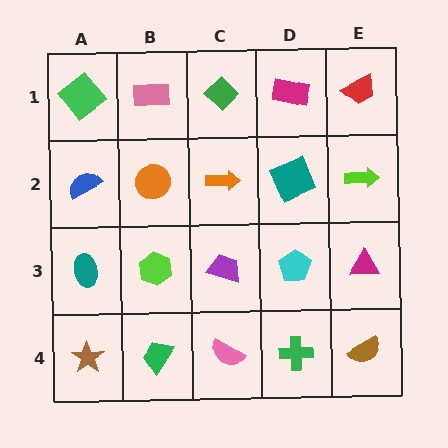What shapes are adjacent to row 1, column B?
An orange circle (row 2, column B), a green diamond (row 1, column A), a green diamond (row 1, column C).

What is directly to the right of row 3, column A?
A lime hexagon.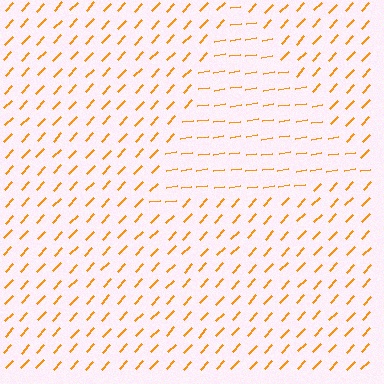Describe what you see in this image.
The image is filled with small orange line segments. A triangle region in the image has lines oriented differently from the surrounding lines, creating a visible texture boundary.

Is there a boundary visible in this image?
Yes, there is a texture boundary formed by a change in line orientation.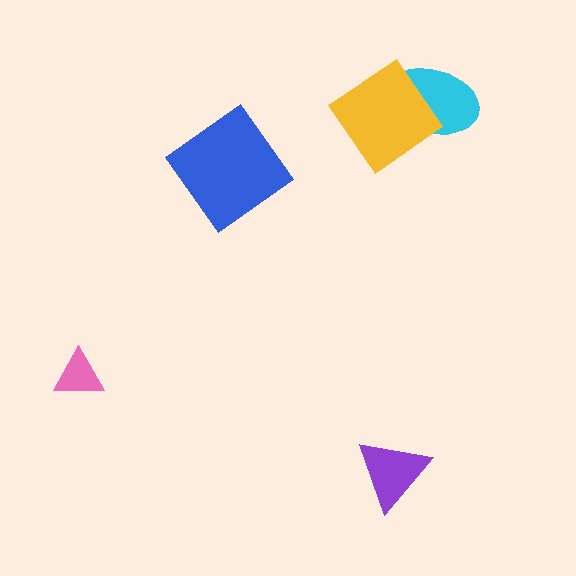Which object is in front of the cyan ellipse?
The yellow diamond is in front of the cyan ellipse.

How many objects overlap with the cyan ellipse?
1 object overlaps with the cyan ellipse.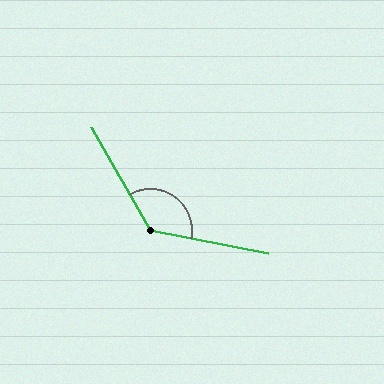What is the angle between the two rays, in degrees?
Approximately 131 degrees.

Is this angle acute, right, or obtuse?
It is obtuse.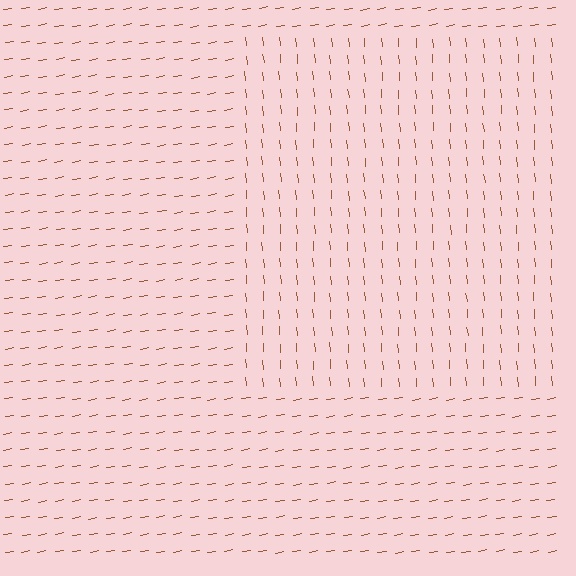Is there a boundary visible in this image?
Yes, there is a texture boundary formed by a change in line orientation.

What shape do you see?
I see a rectangle.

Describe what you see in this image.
The image is filled with small brown line segments. A rectangle region in the image has lines oriented differently from the surrounding lines, creating a visible texture boundary.